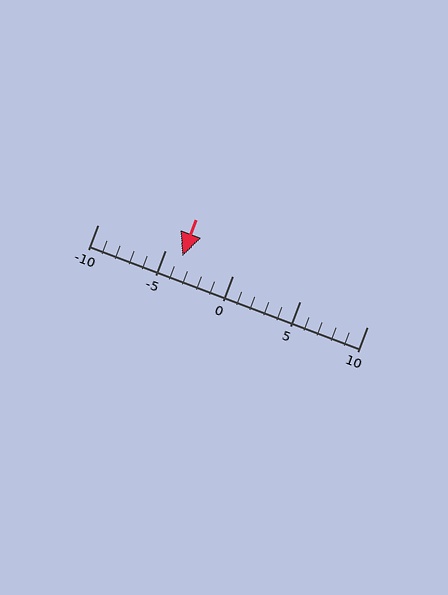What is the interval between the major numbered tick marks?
The major tick marks are spaced 5 units apart.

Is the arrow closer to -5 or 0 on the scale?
The arrow is closer to -5.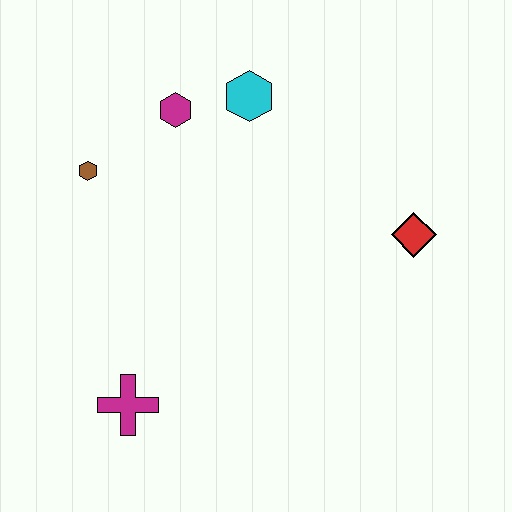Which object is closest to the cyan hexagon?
The magenta hexagon is closest to the cyan hexagon.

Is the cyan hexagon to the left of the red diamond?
Yes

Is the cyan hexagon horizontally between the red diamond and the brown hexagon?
Yes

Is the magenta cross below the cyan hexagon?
Yes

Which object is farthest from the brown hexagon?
The red diamond is farthest from the brown hexagon.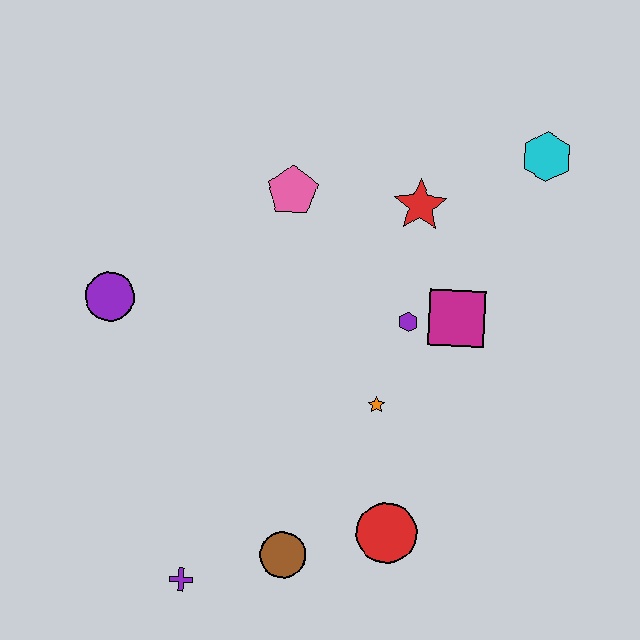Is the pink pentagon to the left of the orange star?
Yes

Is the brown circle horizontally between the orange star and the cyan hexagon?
No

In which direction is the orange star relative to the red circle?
The orange star is above the red circle.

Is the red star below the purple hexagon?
No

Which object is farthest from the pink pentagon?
The purple cross is farthest from the pink pentagon.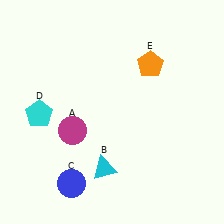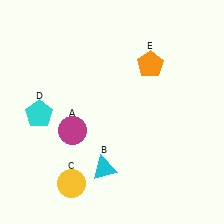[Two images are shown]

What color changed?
The circle (C) changed from blue in Image 1 to yellow in Image 2.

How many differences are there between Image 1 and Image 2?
There is 1 difference between the two images.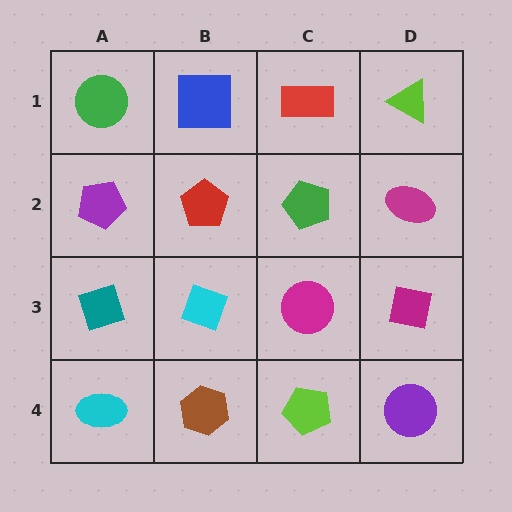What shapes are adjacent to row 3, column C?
A green pentagon (row 2, column C), a lime pentagon (row 4, column C), a cyan diamond (row 3, column B), a magenta square (row 3, column D).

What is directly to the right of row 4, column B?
A lime pentagon.